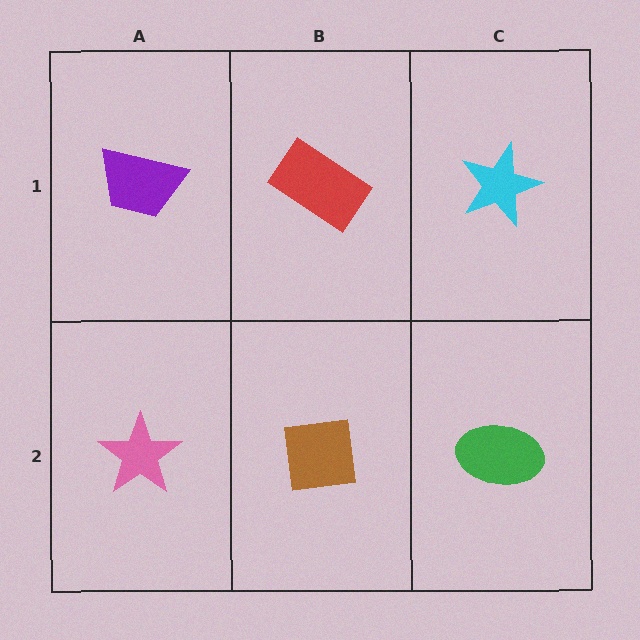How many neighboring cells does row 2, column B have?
3.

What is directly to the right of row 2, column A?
A brown square.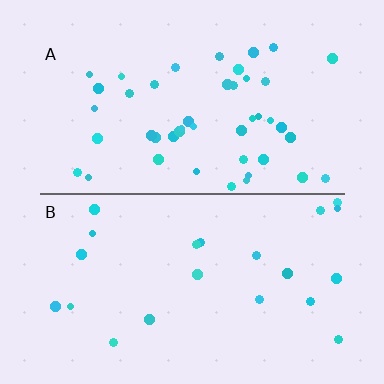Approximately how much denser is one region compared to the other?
Approximately 2.1× — region A over region B.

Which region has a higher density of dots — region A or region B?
A (the top).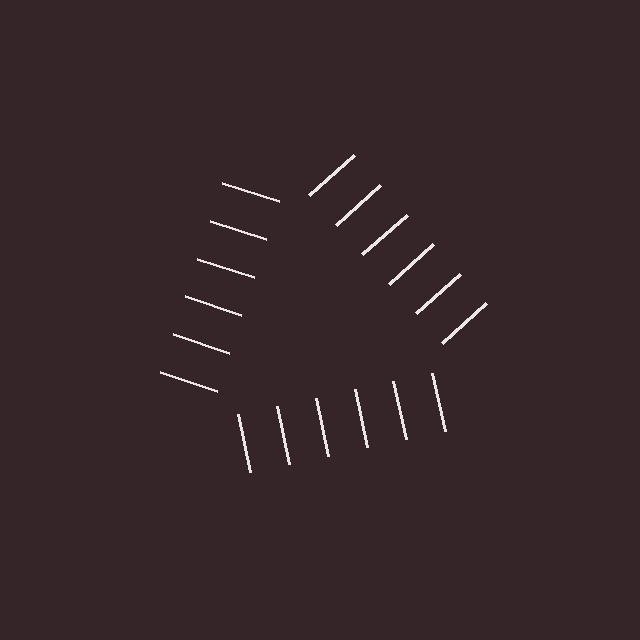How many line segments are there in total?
18 — 6 along each of the 3 edges.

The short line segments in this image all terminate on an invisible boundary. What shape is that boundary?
An illusory triangle — the line segments terminate on its edges but no continuous stroke is drawn.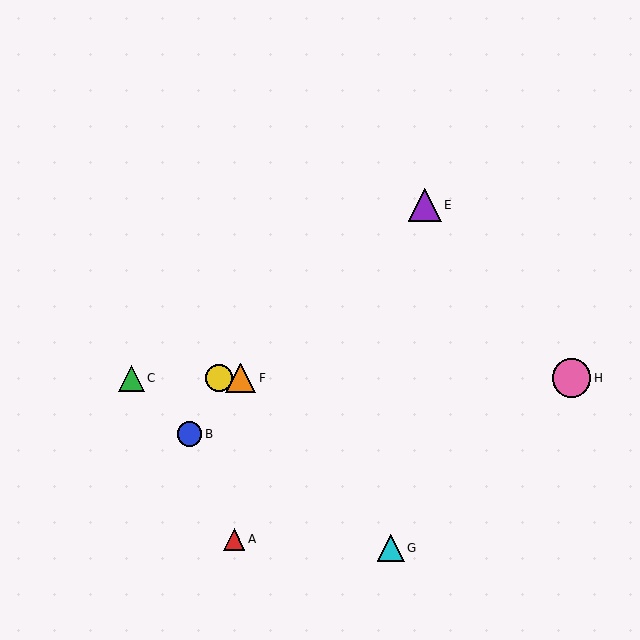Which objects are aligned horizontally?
Objects C, D, F, H are aligned horizontally.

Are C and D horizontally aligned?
Yes, both are at y≈378.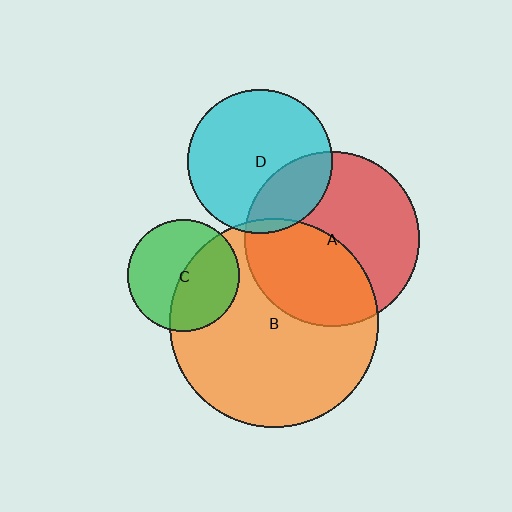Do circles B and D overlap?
Yes.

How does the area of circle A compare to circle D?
Approximately 1.5 times.